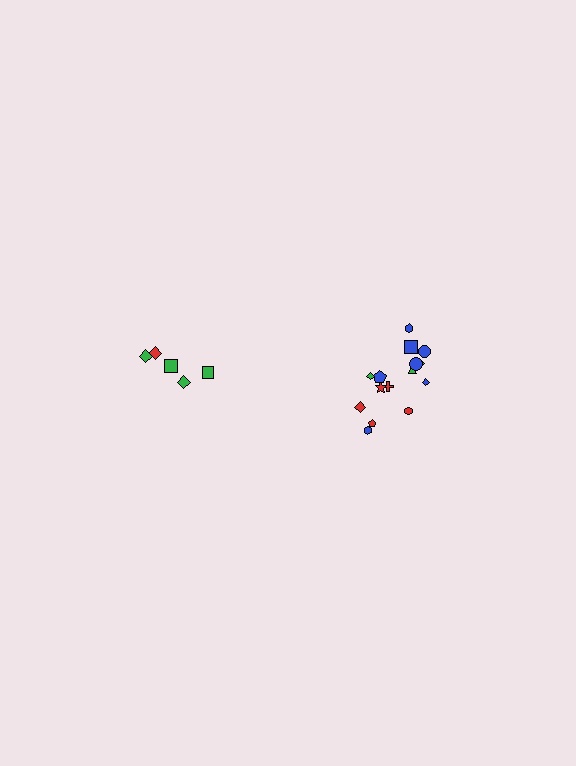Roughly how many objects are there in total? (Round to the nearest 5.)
Roughly 20 objects in total.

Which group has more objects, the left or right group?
The right group.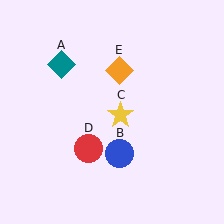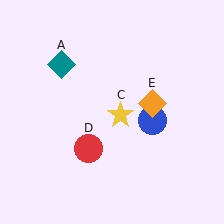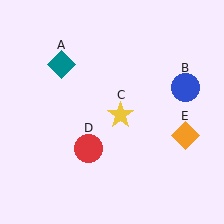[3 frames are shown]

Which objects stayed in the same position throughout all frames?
Teal diamond (object A) and yellow star (object C) and red circle (object D) remained stationary.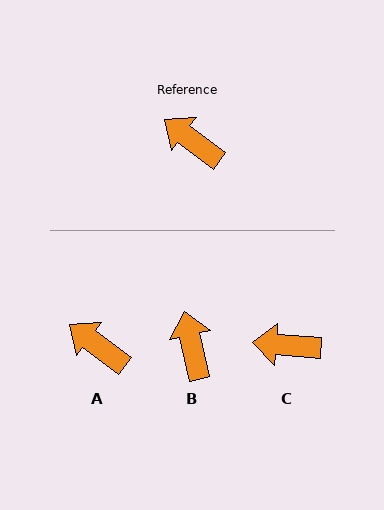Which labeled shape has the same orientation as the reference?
A.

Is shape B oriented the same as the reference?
No, it is off by about 41 degrees.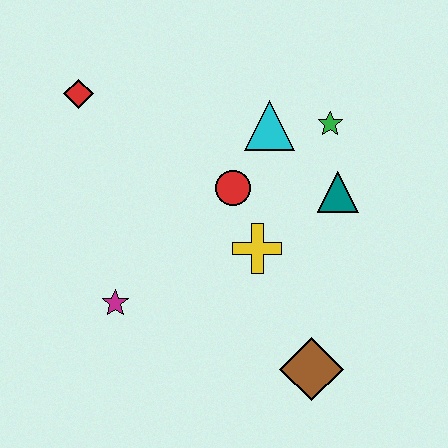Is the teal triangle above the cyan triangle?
No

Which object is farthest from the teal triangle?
The red diamond is farthest from the teal triangle.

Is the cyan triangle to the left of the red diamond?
No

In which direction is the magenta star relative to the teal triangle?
The magenta star is to the left of the teal triangle.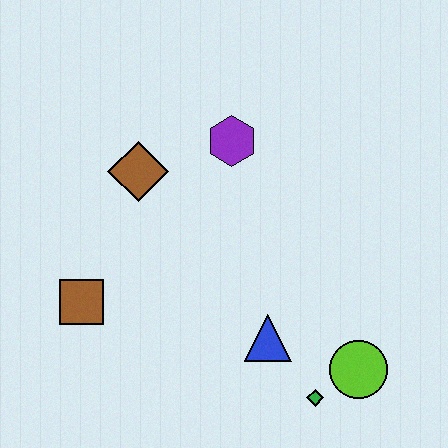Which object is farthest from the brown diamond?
The lime circle is farthest from the brown diamond.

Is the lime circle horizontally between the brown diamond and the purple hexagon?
No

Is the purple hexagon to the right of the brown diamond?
Yes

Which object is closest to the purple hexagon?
The brown diamond is closest to the purple hexagon.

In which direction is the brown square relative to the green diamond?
The brown square is to the left of the green diamond.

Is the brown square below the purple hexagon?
Yes